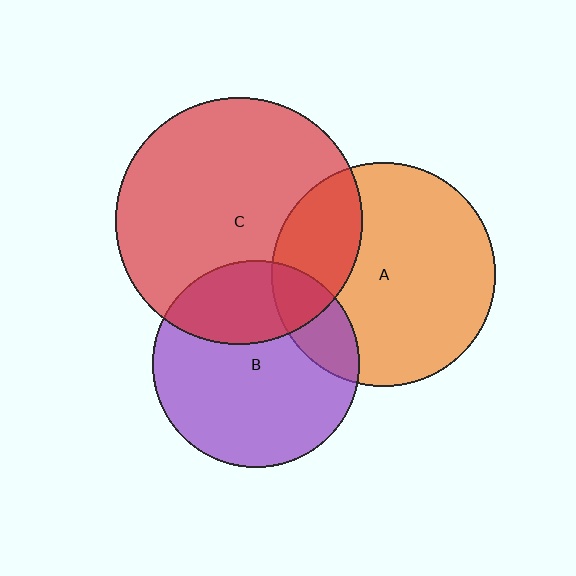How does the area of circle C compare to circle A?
Approximately 1.2 times.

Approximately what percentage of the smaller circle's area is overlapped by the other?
Approximately 30%.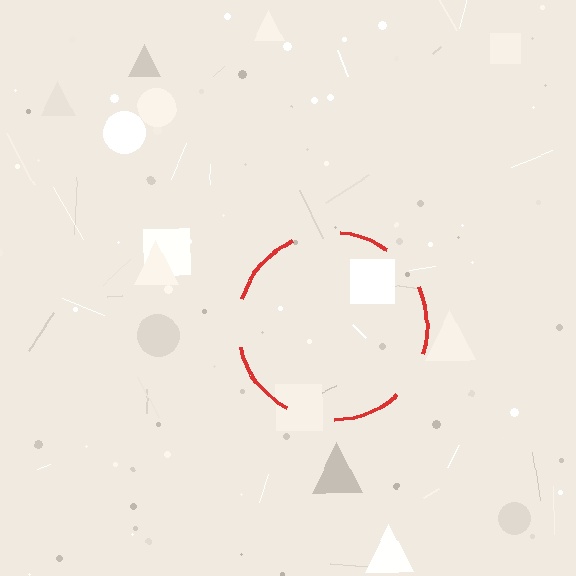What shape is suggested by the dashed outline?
The dashed outline suggests a circle.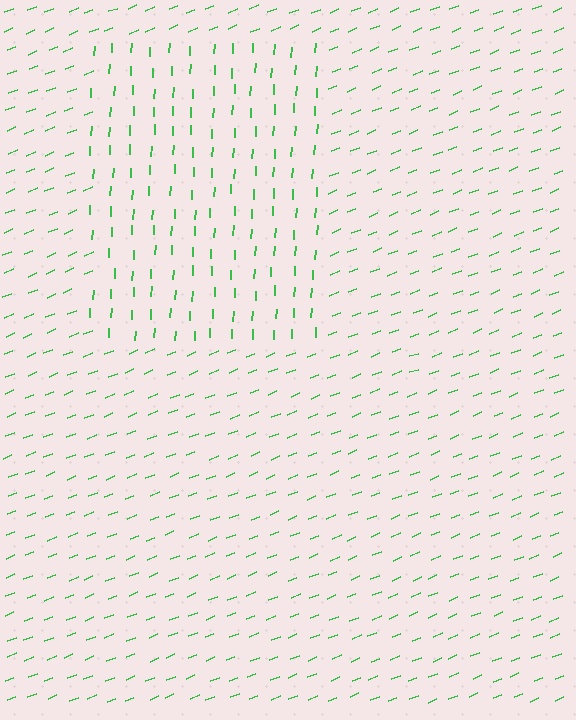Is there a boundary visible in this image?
Yes, there is a texture boundary formed by a change in line orientation.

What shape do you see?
I see a rectangle.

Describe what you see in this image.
The image is filled with small green line segments. A rectangle region in the image has lines oriented differently from the surrounding lines, creating a visible texture boundary.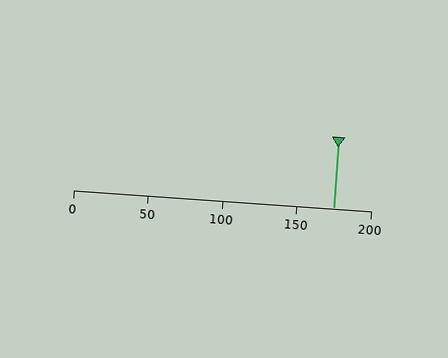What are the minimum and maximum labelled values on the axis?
The axis runs from 0 to 200.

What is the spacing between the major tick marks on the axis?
The major ticks are spaced 50 apart.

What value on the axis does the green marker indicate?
The marker indicates approximately 175.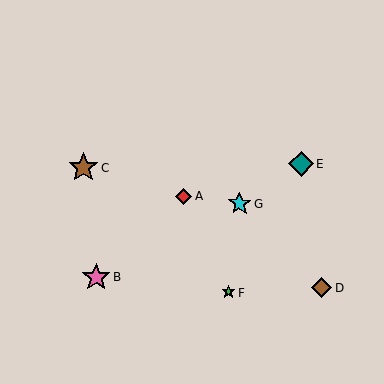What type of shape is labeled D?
Shape D is a brown diamond.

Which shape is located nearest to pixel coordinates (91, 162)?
The brown star (labeled C) at (84, 167) is nearest to that location.